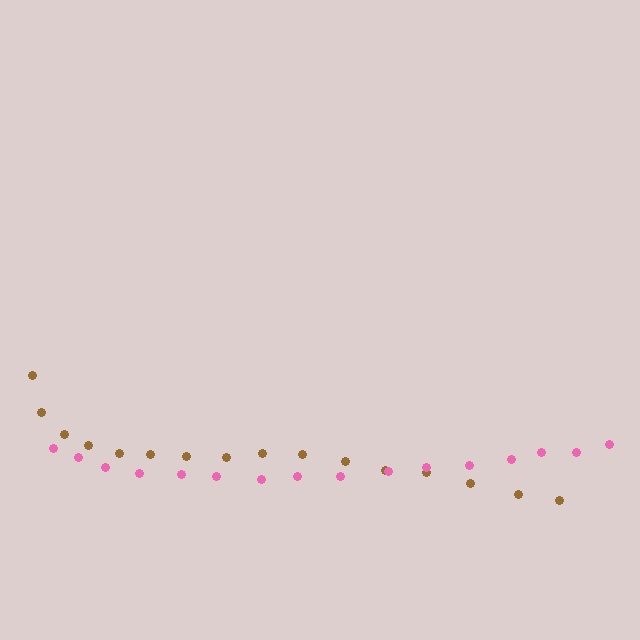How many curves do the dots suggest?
There are 2 distinct paths.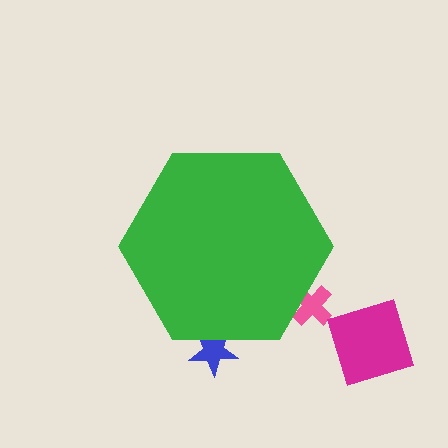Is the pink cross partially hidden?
Yes, the pink cross is partially hidden behind the green hexagon.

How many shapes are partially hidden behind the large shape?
2 shapes are partially hidden.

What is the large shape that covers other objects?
A green hexagon.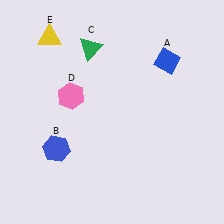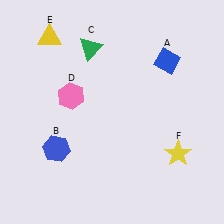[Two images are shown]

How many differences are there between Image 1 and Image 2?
There is 1 difference between the two images.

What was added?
A yellow star (F) was added in Image 2.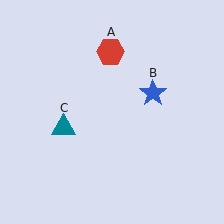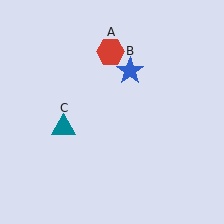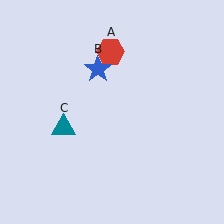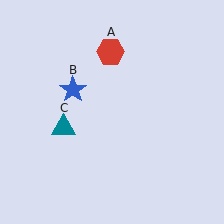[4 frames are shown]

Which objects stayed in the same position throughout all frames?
Red hexagon (object A) and teal triangle (object C) remained stationary.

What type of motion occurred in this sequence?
The blue star (object B) rotated counterclockwise around the center of the scene.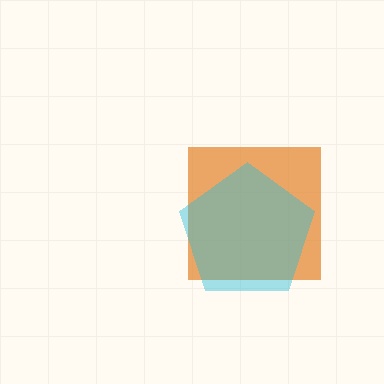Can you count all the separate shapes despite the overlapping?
Yes, there are 2 separate shapes.